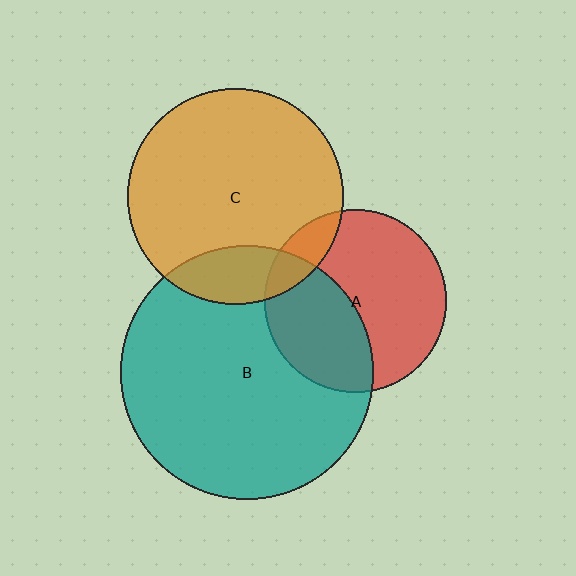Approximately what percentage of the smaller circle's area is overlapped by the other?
Approximately 15%.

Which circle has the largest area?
Circle B (teal).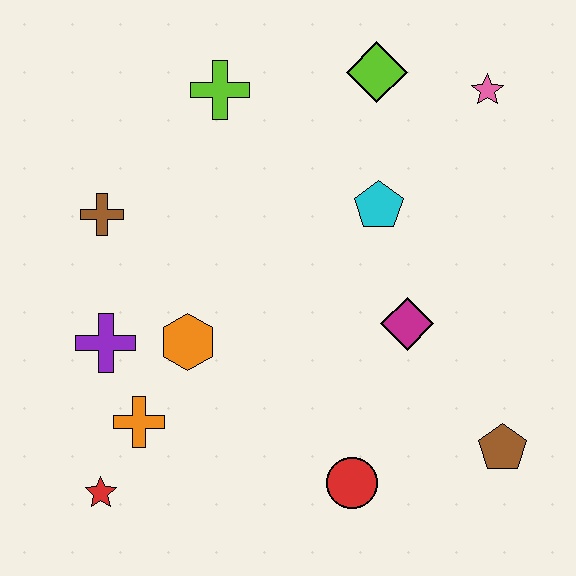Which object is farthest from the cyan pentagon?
The red star is farthest from the cyan pentagon.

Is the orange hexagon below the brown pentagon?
No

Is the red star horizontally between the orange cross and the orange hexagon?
No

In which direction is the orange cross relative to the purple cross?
The orange cross is below the purple cross.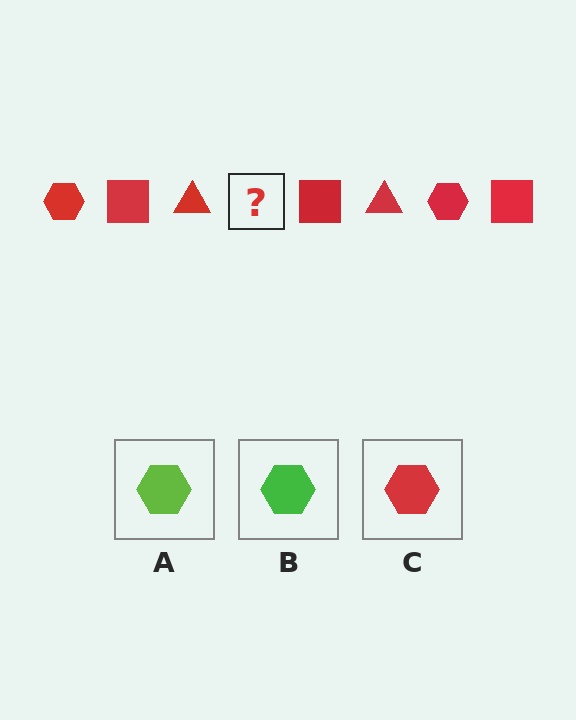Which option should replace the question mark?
Option C.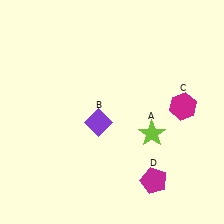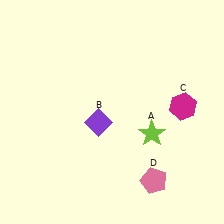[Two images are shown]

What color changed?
The pentagon (D) changed from magenta in Image 1 to pink in Image 2.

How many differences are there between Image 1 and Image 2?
There is 1 difference between the two images.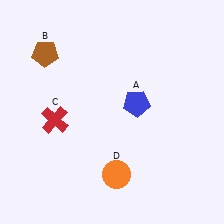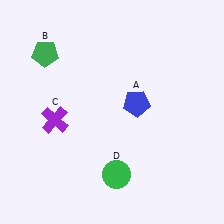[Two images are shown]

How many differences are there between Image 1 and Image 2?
There are 3 differences between the two images.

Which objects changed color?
B changed from brown to green. C changed from red to purple. D changed from orange to green.